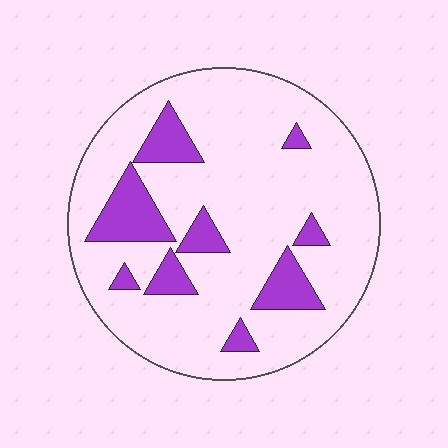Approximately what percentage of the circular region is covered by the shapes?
Approximately 20%.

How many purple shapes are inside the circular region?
9.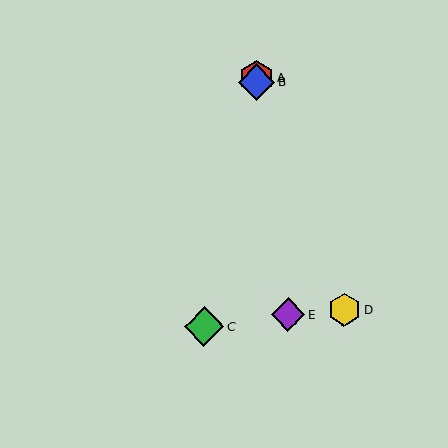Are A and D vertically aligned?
No, A is at x≈256 and D is at x≈344.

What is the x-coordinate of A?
Object A is at x≈256.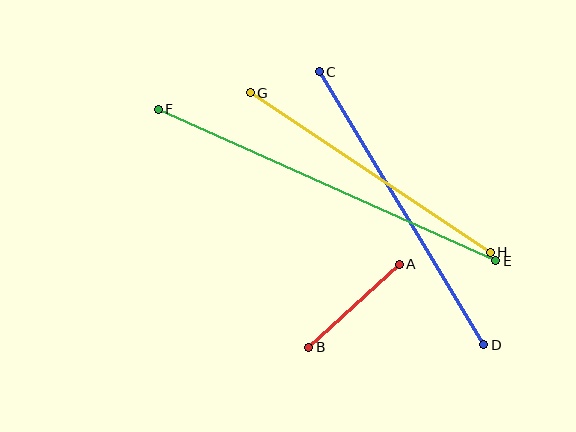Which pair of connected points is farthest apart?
Points E and F are farthest apart.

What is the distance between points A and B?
The distance is approximately 123 pixels.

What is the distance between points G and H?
The distance is approximately 288 pixels.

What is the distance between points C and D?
The distance is approximately 319 pixels.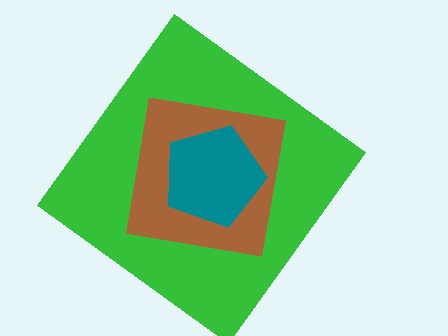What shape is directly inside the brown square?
The teal pentagon.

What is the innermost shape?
The teal pentagon.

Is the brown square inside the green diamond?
Yes.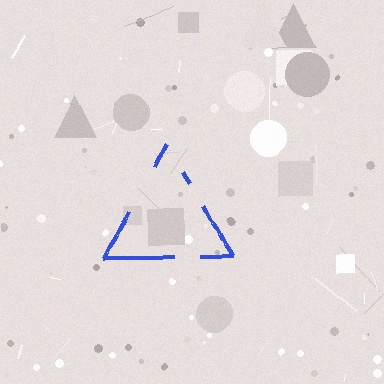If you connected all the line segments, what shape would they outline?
They would outline a triangle.